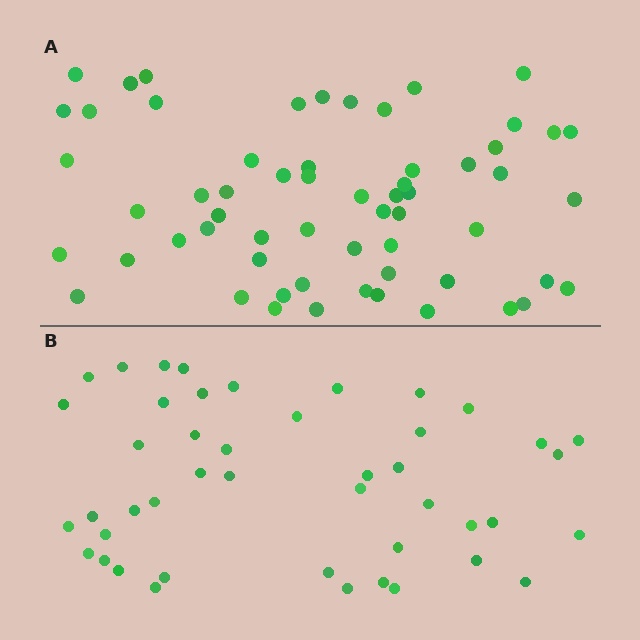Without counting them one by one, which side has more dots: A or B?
Region A (the top region) has more dots.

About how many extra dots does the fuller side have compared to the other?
Region A has approximately 15 more dots than region B.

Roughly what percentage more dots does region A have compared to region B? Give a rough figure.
About 35% more.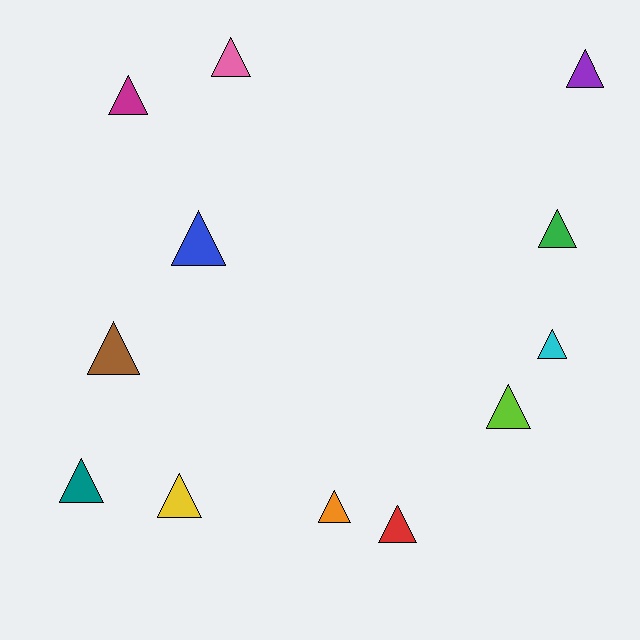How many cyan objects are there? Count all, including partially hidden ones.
There is 1 cyan object.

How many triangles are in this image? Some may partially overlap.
There are 12 triangles.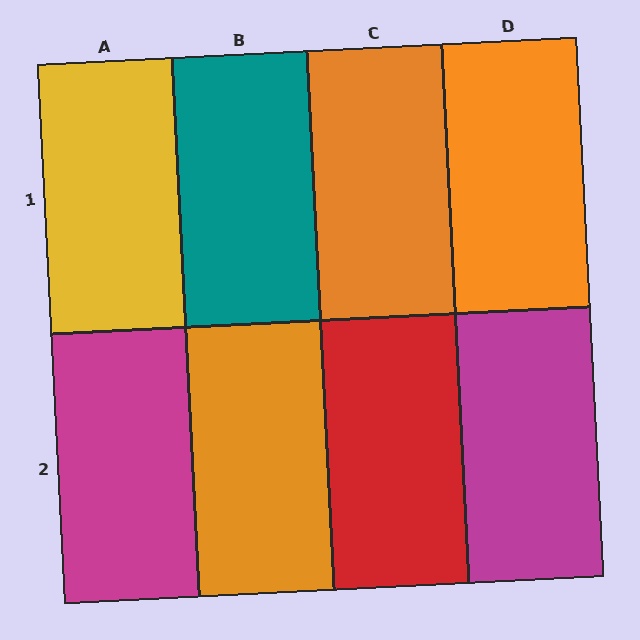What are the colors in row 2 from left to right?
Magenta, orange, red, magenta.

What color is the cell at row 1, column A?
Yellow.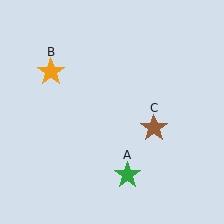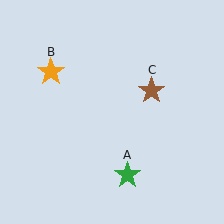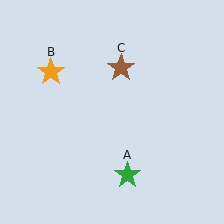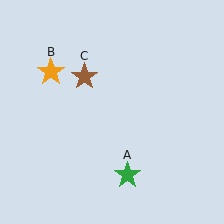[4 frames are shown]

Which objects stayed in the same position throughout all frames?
Green star (object A) and orange star (object B) remained stationary.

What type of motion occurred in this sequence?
The brown star (object C) rotated counterclockwise around the center of the scene.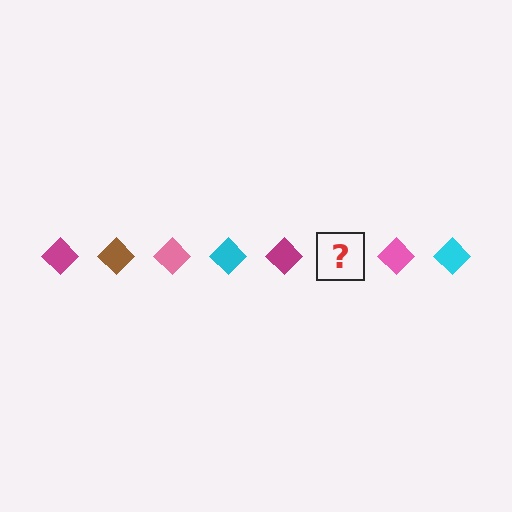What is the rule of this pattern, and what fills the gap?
The rule is that the pattern cycles through magenta, brown, pink, cyan diamonds. The gap should be filled with a brown diamond.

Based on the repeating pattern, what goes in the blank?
The blank should be a brown diamond.